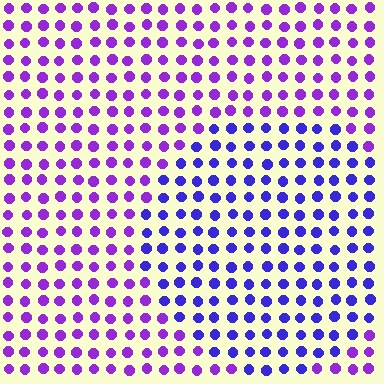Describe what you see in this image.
The image is filled with small purple elements in a uniform arrangement. A circle-shaped region is visible where the elements are tinted to a slightly different hue, forming a subtle color boundary.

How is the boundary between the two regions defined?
The boundary is defined purely by a slight shift in hue (about 33 degrees). Spacing, size, and orientation are identical on both sides.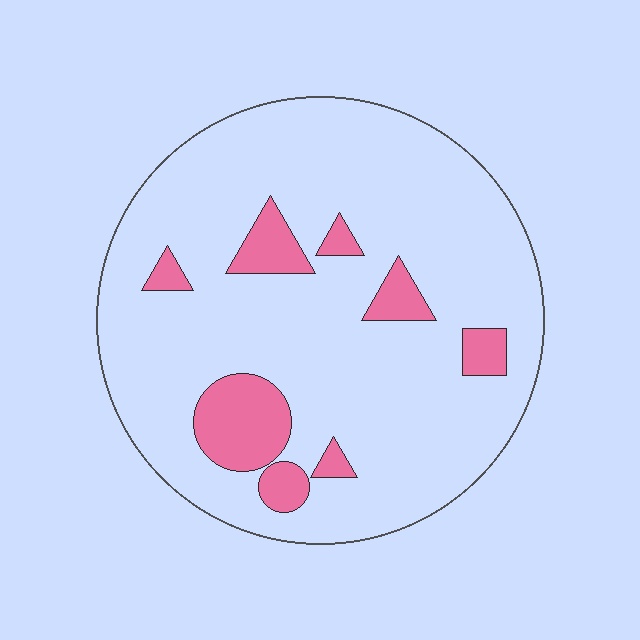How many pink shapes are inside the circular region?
8.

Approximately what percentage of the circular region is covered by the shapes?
Approximately 15%.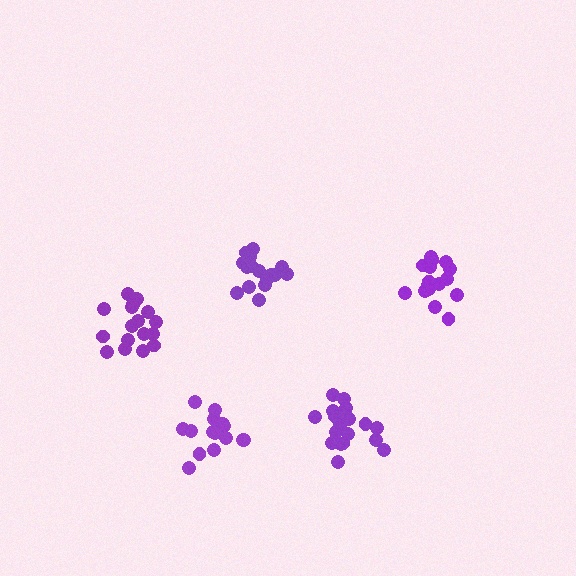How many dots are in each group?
Group 1: 16 dots, Group 2: 17 dots, Group 3: 17 dots, Group 4: 17 dots, Group 5: 19 dots (86 total).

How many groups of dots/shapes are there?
There are 5 groups.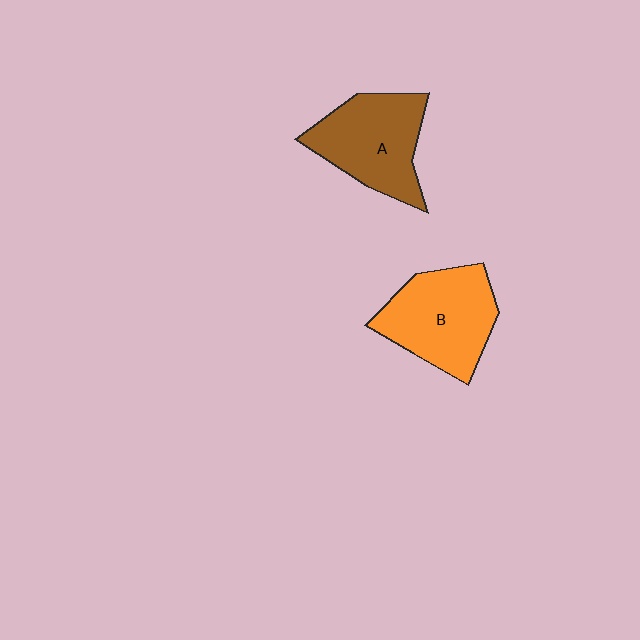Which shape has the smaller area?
Shape A (brown).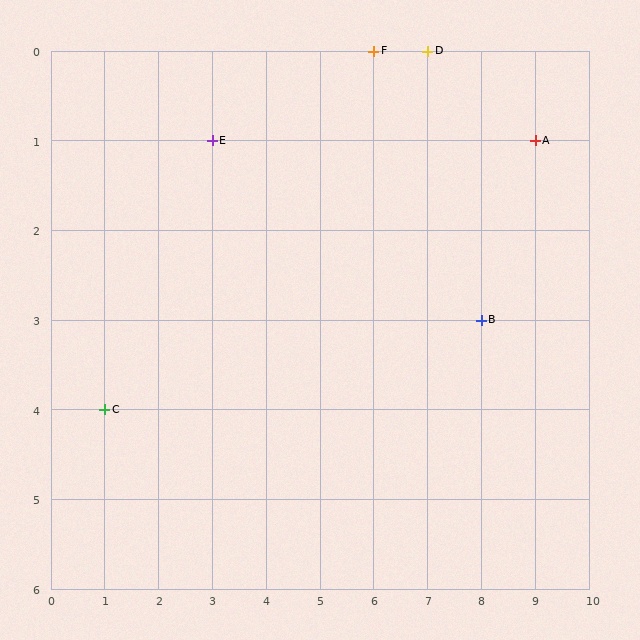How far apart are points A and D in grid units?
Points A and D are 2 columns and 1 row apart (about 2.2 grid units diagonally).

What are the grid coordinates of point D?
Point D is at grid coordinates (7, 0).